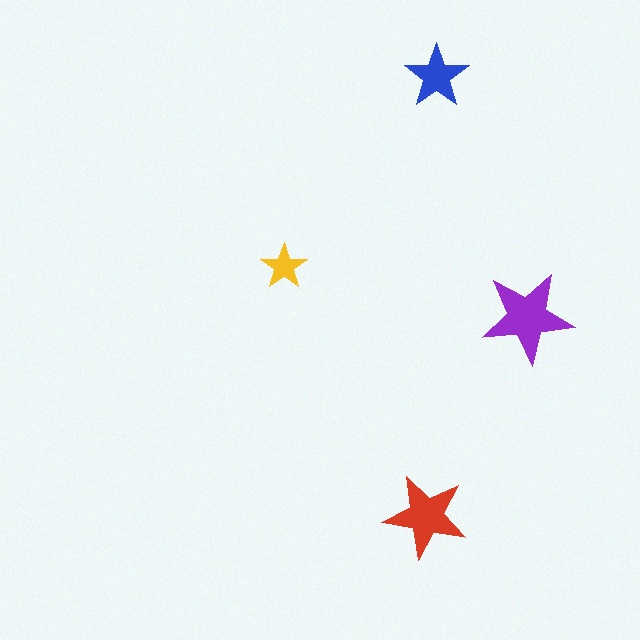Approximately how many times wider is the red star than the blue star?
About 1.5 times wider.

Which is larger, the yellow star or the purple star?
The purple one.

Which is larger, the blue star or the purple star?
The purple one.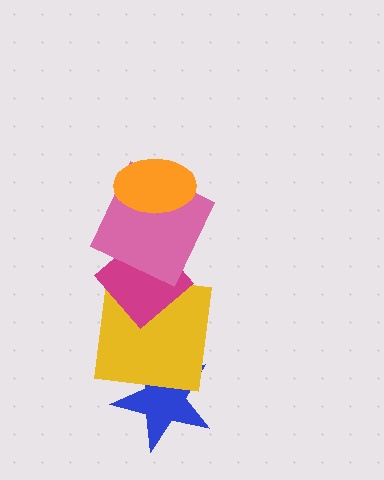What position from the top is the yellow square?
The yellow square is 4th from the top.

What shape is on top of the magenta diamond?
The pink square is on top of the magenta diamond.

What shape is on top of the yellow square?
The magenta diamond is on top of the yellow square.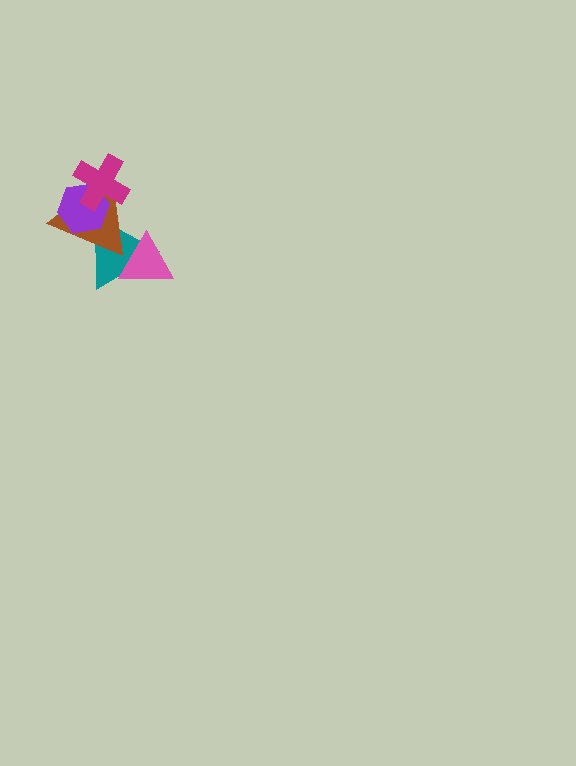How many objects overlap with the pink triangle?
2 objects overlap with the pink triangle.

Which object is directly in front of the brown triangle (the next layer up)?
The purple hexagon is directly in front of the brown triangle.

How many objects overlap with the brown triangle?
4 objects overlap with the brown triangle.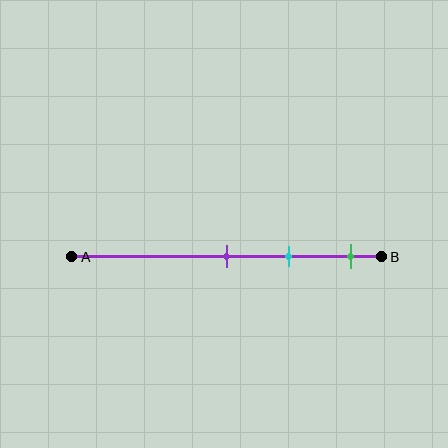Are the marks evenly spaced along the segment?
Yes, the marks are approximately evenly spaced.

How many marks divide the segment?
There are 3 marks dividing the segment.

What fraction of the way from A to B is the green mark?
The green mark is approximately 90% (0.9) of the way from A to B.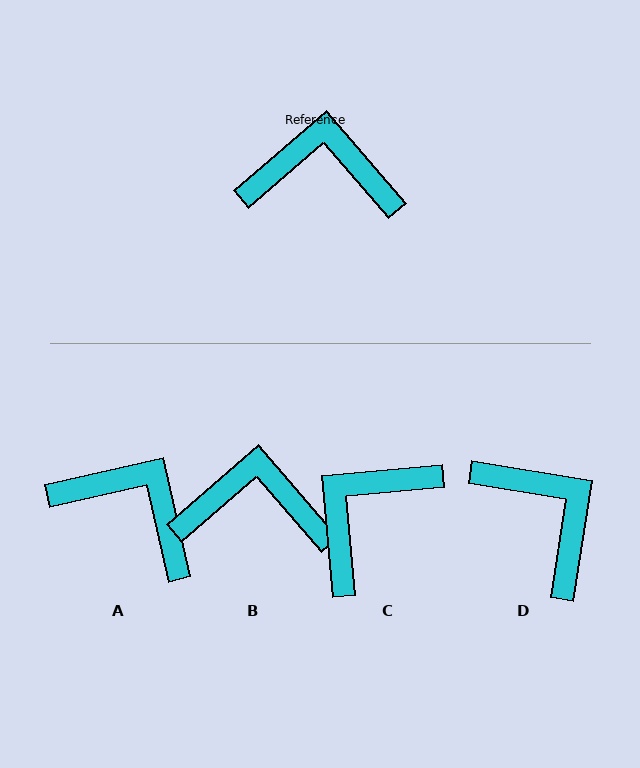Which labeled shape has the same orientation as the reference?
B.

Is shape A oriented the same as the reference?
No, it is off by about 28 degrees.